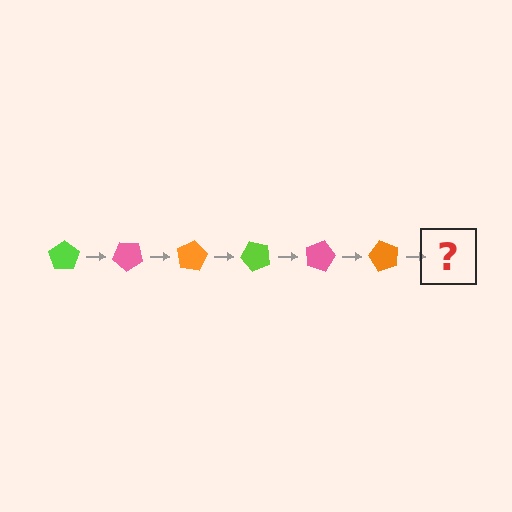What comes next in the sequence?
The next element should be a lime pentagon, rotated 240 degrees from the start.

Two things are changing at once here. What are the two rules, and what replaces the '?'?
The two rules are that it rotates 40 degrees each step and the color cycles through lime, pink, and orange. The '?' should be a lime pentagon, rotated 240 degrees from the start.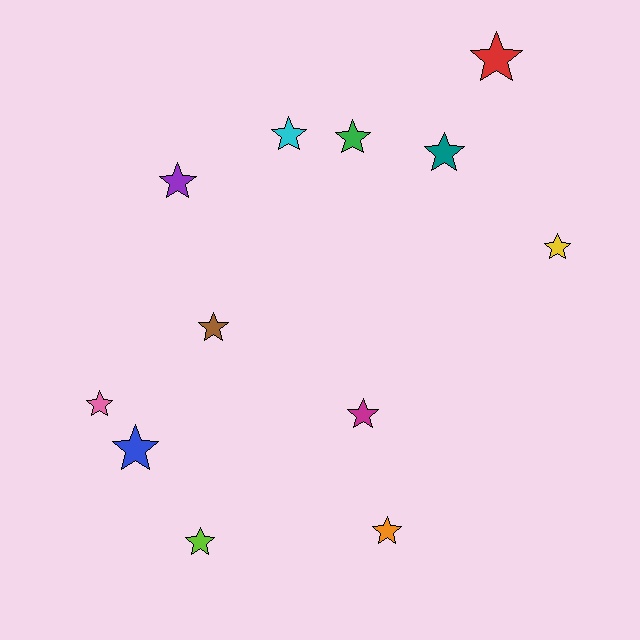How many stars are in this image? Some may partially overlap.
There are 12 stars.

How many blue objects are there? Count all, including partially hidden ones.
There is 1 blue object.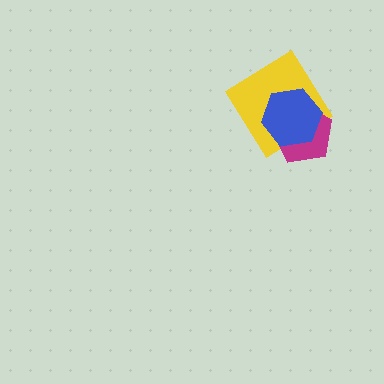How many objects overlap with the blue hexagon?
2 objects overlap with the blue hexagon.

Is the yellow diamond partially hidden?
Yes, it is partially covered by another shape.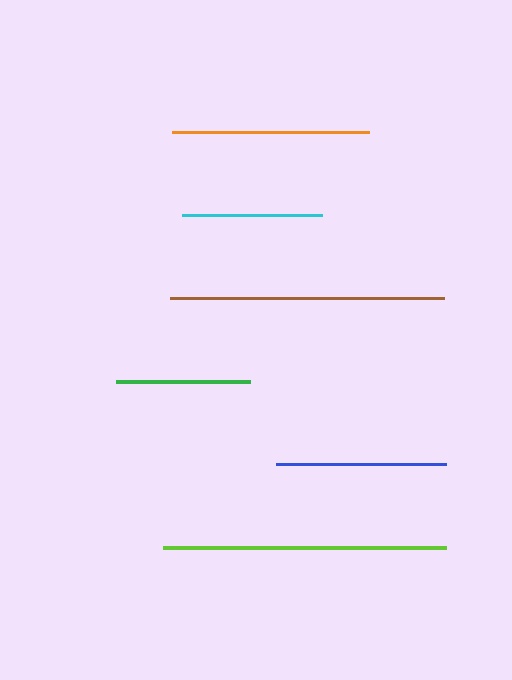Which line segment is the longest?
The lime line is the longest at approximately 283 pixels.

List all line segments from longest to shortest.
From longest to shortest: lime, brown, orange, blue, cyan, green.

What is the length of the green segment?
The green segment is approximately 134 pixels long.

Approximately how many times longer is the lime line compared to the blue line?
The lime line is approximately 1.7 times the length of the blue line.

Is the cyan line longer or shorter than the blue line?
The blue line is longer than the cyan line.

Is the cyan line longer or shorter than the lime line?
The lime line is longer than the cyan line.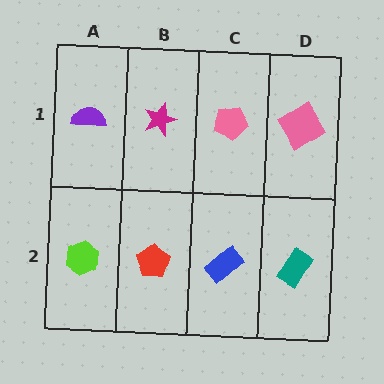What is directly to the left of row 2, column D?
A blue rectangle.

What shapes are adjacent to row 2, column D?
A pink diamond (row 1, column D), a blue rectangle (row 2, column C).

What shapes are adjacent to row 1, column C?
A blue rectangle (row 2, column C), a magenta star (row 1, column B), a pink diamond (row 1, column D).